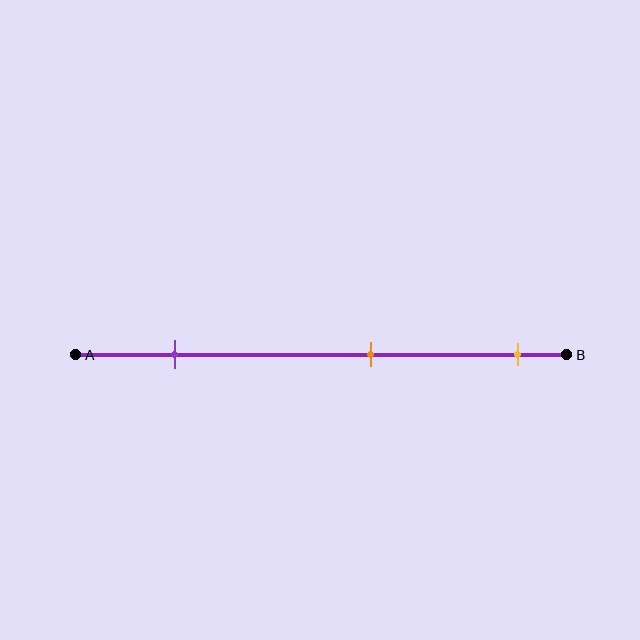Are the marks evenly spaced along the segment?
Yes, the marks are approximately evenly spaced.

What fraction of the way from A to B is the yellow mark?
The yellow mark is approximately 90% (0.9) of the way from A to B.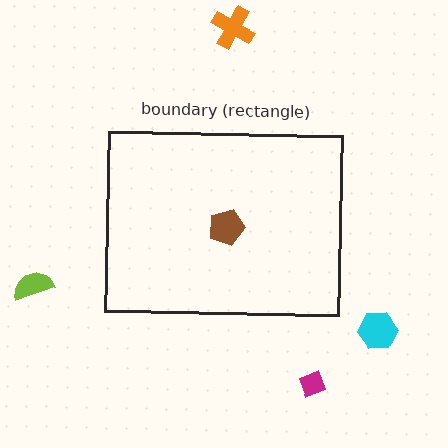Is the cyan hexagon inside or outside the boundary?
Outside.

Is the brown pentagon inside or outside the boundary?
Inside.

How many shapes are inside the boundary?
1 inside, 4 outside.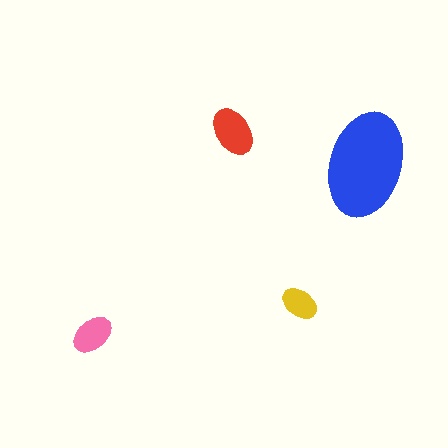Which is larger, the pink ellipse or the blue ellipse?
The blue one.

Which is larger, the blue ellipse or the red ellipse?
The blue one.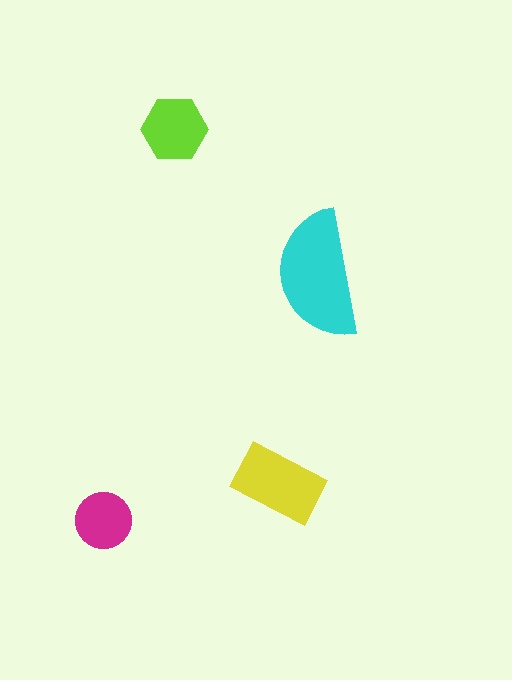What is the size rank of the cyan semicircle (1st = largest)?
1st.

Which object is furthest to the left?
The magenta circle is leftmost.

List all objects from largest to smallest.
The cyan semicircle, the yellow rectangle, the lime hexagon, the magenta circle.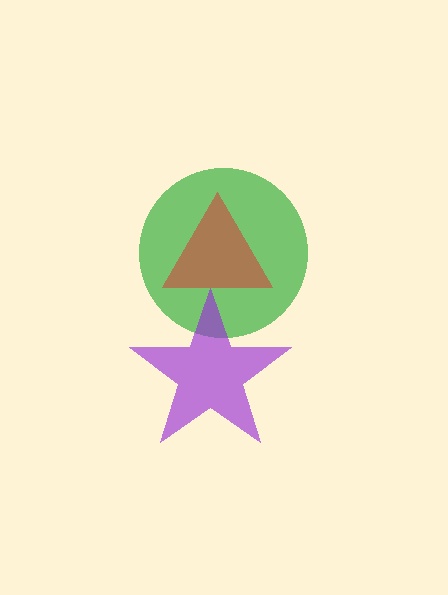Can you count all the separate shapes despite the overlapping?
Yes, there are 3 separate shapes.